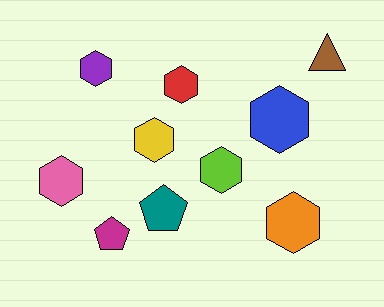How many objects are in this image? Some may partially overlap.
There are 10 objects.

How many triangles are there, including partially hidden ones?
There is 1 triangle.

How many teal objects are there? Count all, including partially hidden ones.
There is 1 teal object.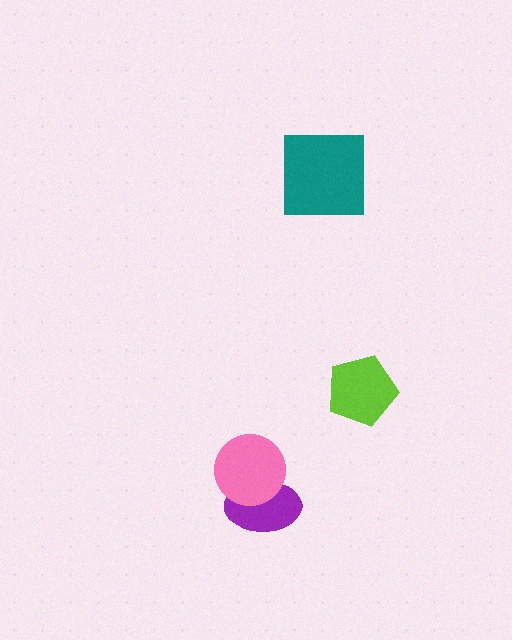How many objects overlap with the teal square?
0 objects overlap with the teal square.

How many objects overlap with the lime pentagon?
0 objects overlap with the lime pentagon.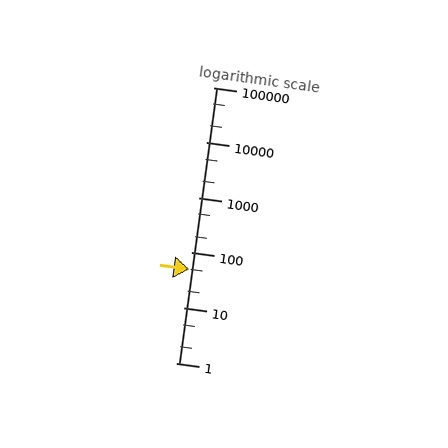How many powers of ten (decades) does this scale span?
The scale spans 5 decades, from 1 to 100000.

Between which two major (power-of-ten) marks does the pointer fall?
The pointer is between 10 and 100.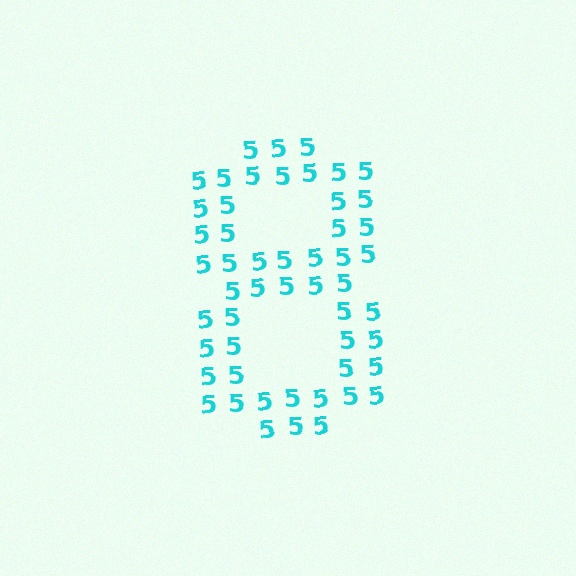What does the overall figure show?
The overall figure shows the digit 8.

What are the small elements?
The small elements are digit 5's.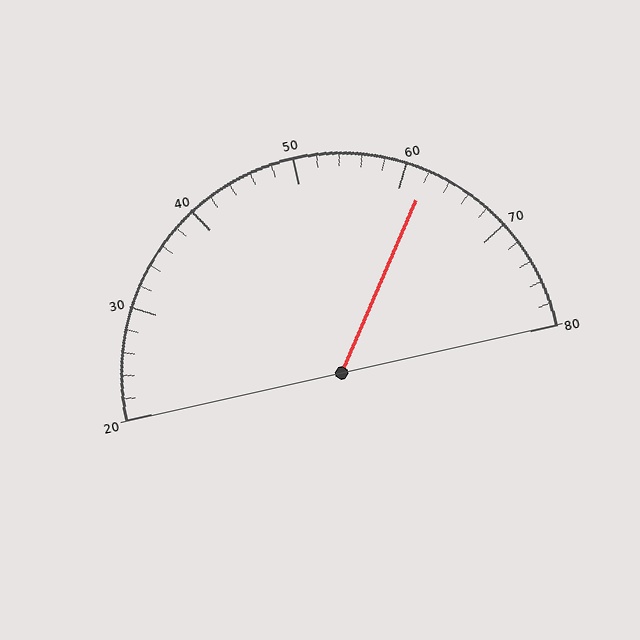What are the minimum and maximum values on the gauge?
The gauge ranges from 20 to 80.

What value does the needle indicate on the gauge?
The needle indicates approximately 62.